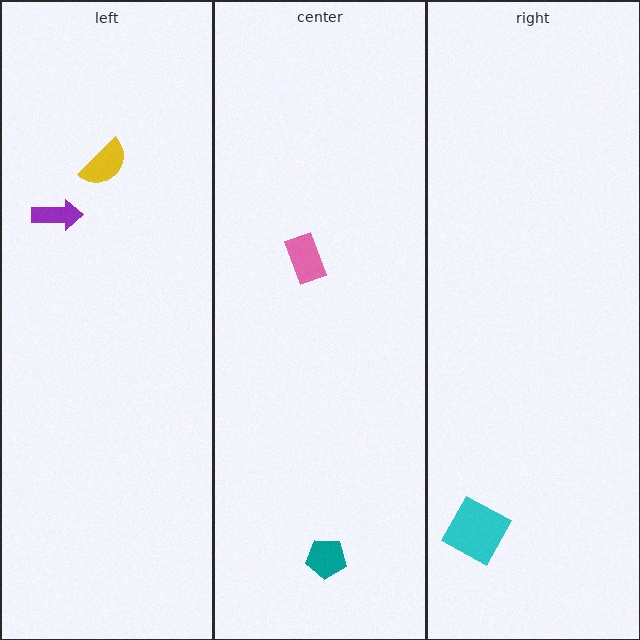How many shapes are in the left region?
2.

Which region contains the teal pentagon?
The center region.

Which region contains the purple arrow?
The left region.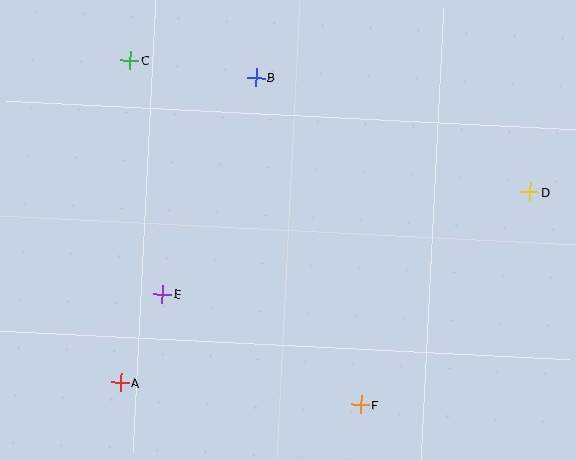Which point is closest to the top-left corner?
Point C is closest to the top-left corner.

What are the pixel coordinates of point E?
Point E is at (162, 294).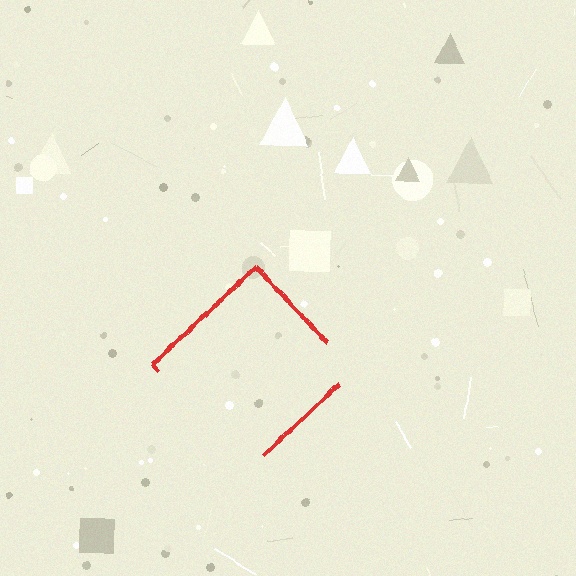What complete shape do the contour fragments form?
The contour fragments form a diamond.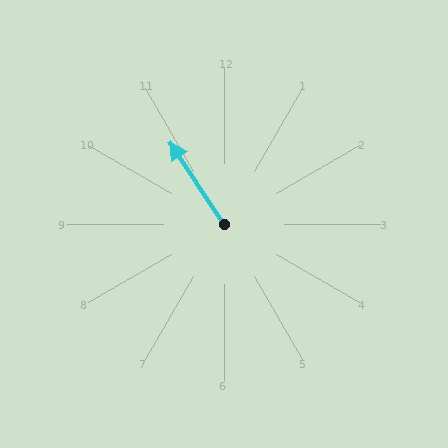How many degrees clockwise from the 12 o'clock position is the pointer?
Approximately 327 degrees.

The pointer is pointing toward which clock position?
Roughly 11 o'clock.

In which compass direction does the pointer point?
Northwest.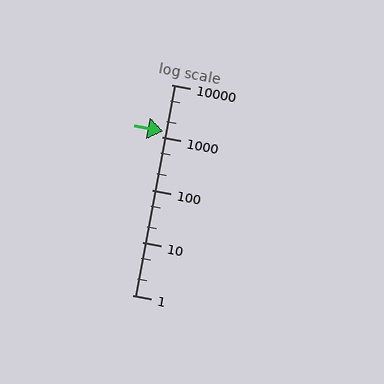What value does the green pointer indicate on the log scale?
The pointer indicates approximately 1300.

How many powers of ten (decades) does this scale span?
The scale spans 4 decades, from 1 to 10000.